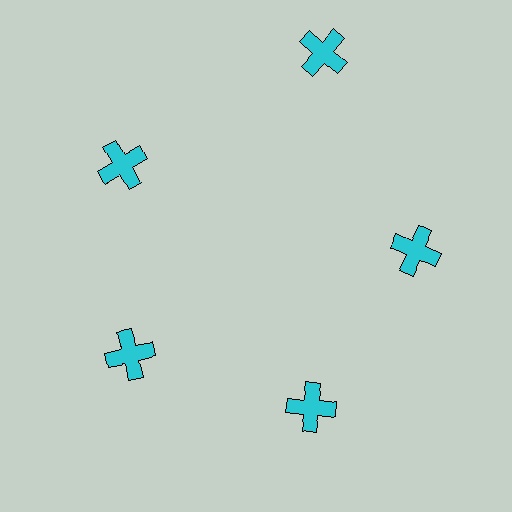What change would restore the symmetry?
The symmetry would be restored by moving it inward, back onto the ring so that all 5 crosses sit at equal angles and equal distance from the center.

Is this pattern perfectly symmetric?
No. The 5 cyan crosses are arranged in a ring, but one element near the 1 o'clock position is pushed outward from the center, breaking the 5-fold rotational symmetry.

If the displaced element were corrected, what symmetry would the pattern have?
It would have 5-fold rotational symmetry — the pattern would map onto itself every 72 degrees.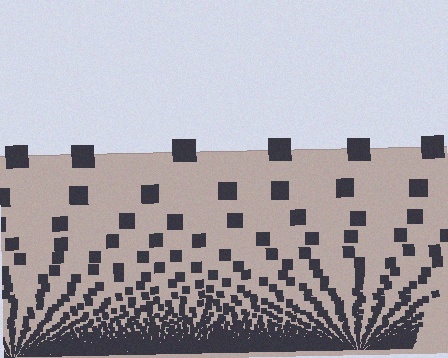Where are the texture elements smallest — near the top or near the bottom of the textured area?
Near the bottom.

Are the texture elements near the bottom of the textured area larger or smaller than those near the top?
Smaller. The gradient is inverted — elements near the bottom are smaller and denser.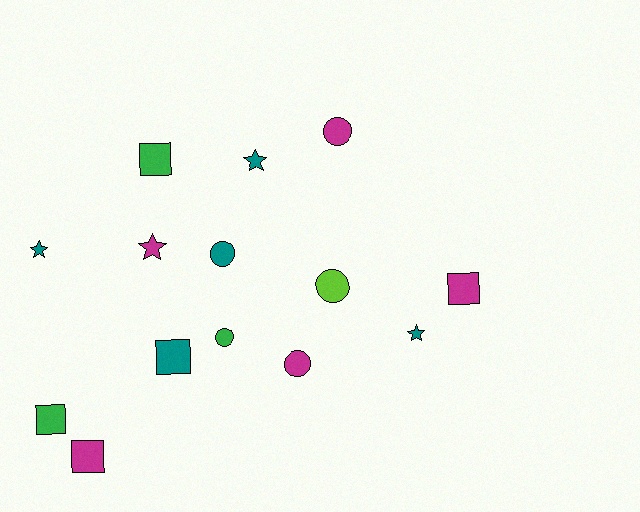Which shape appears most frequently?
Circle, with 5 objects.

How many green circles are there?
There is 1 green circle.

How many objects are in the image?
There are 14 objects.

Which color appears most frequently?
Magenta, with 5 objects.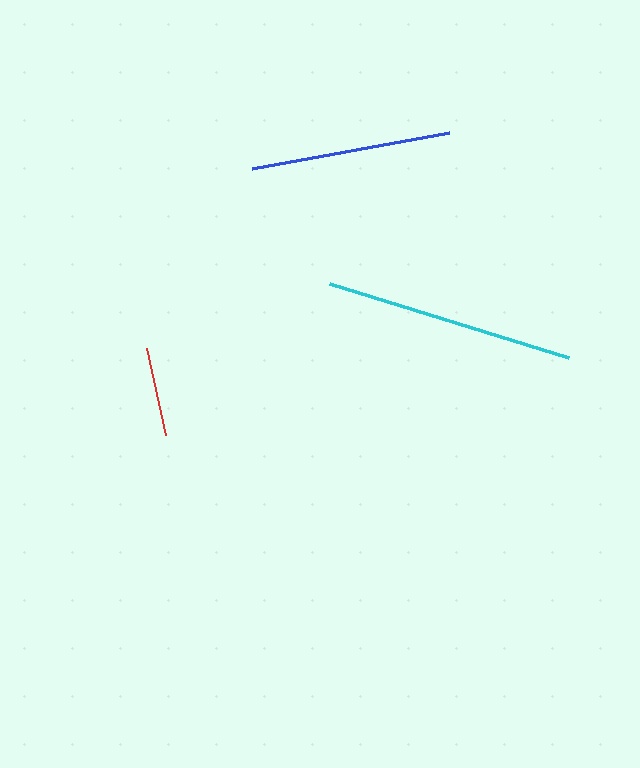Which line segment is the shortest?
The red line is the shortest at approximately 89 pixels.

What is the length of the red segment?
The red segment is approximately 89 pixels long.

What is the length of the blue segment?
The blue segment is approximately 200 pixels long.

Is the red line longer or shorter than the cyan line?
The cyan line is longer than the red line.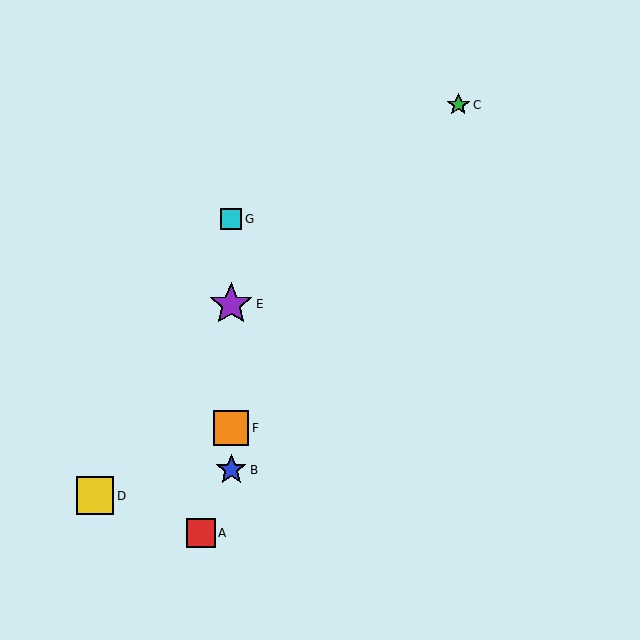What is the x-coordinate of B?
Object B is at x≈231.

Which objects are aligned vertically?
Objects B, E, F, G are aligned vertically.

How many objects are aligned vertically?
4 objects (B, E, F, G) are aligned vertically.